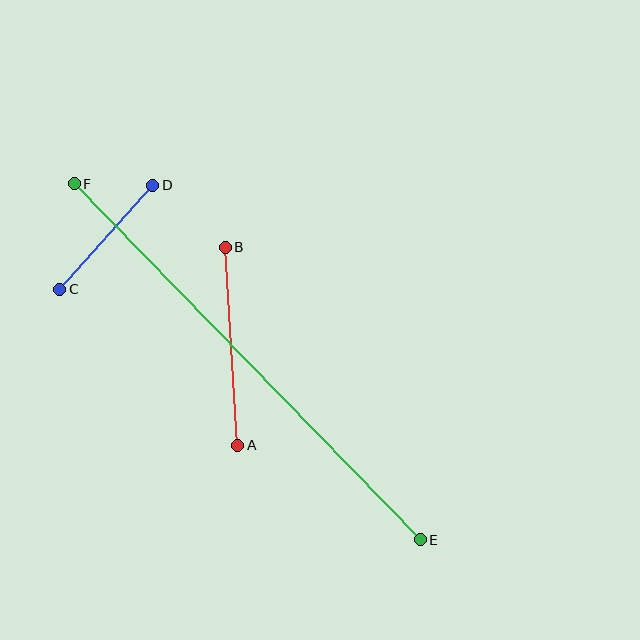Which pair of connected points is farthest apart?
Points E and F are farthest apart.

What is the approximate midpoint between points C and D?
The midpoint is at approximately (106, 237) pixels.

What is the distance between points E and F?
The distance is approximately 497 pixels.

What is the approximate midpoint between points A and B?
The midpoint is at approximately (232, 346) pixels.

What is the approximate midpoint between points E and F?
The midpoint is at approximately (247, 362) pixels.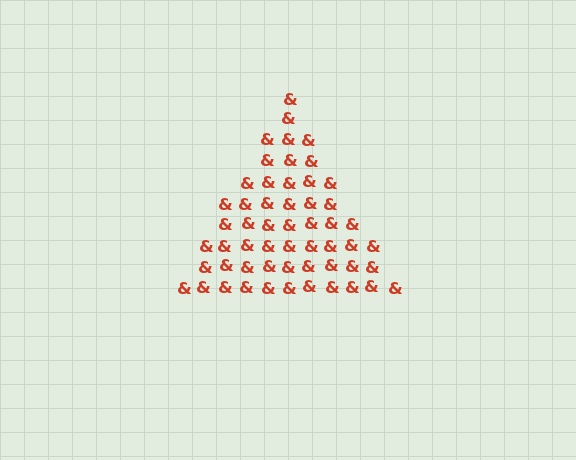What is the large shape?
The large shape is a triangle.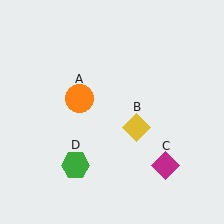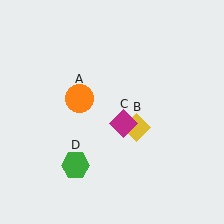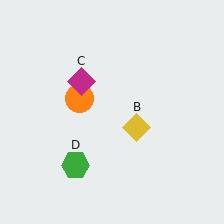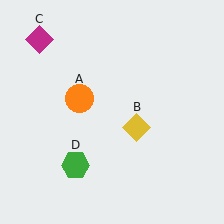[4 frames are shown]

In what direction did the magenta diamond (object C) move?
The magenta diamond (object C) moved up and to the left.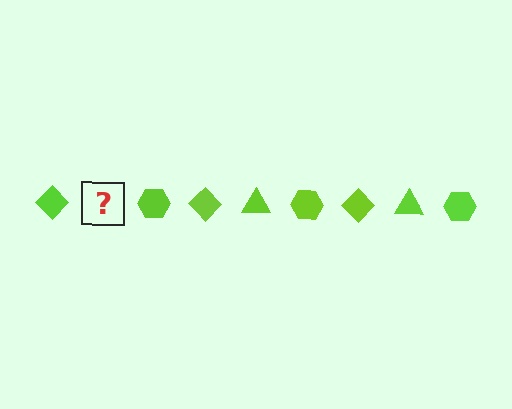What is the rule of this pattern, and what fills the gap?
The rule is that the pattern cycles through diamond, triangle, hexagon shapes in lime. The gap should be filled with a lime triangle.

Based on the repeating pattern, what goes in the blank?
The blank should be a lime triangle.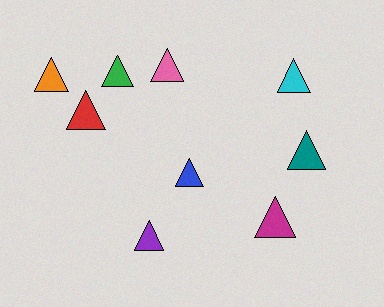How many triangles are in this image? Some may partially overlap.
There are 9 triangles.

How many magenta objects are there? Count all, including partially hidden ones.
There is 1 magenta object.